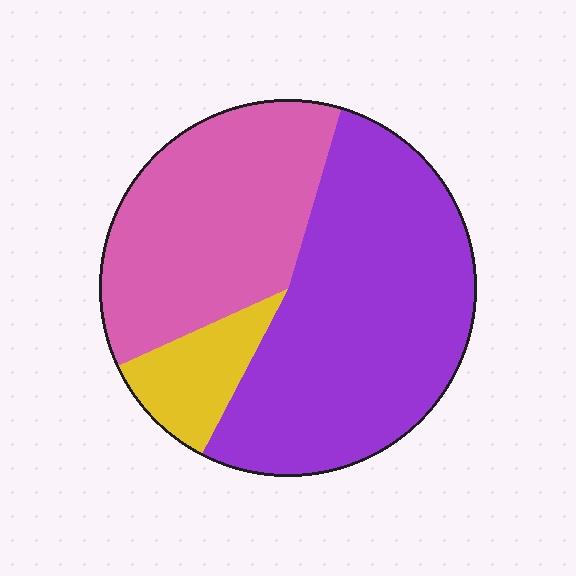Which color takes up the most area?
Purple, at roughly 55%.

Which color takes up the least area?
Yellow, at roughly 10%.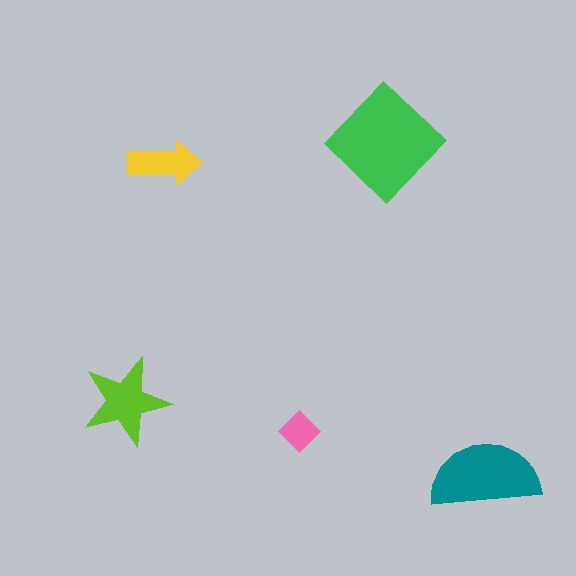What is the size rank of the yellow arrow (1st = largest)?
4th.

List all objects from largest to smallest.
The green diamond, the teal semicircle, the lime star, the yellow arrow, the pink diamond.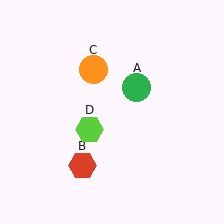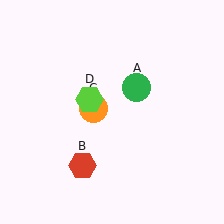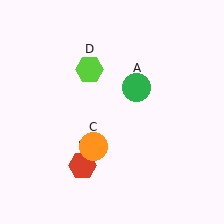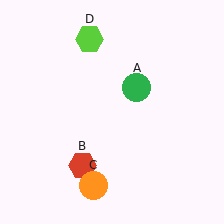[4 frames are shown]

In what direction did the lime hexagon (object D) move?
The lime hexagon (object D) moved up.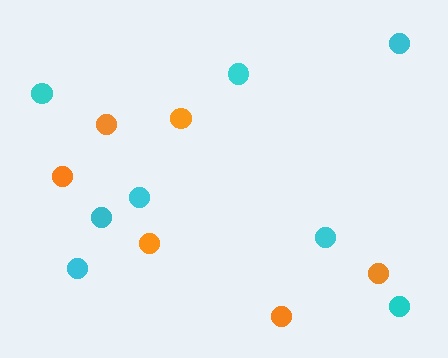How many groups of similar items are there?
There are 2 groups: one group of cyan circles (8) and one group of orange circles (6).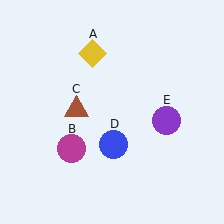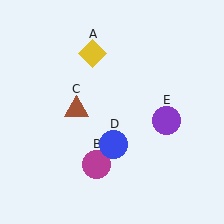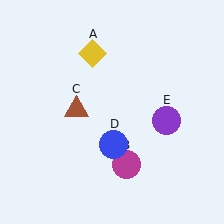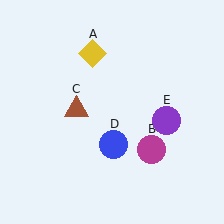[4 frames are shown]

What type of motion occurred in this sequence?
The magenta circle (object B) rotated counterclockwise around the center of the scene.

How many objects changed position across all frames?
1 object changed position: magenta circle (object B).